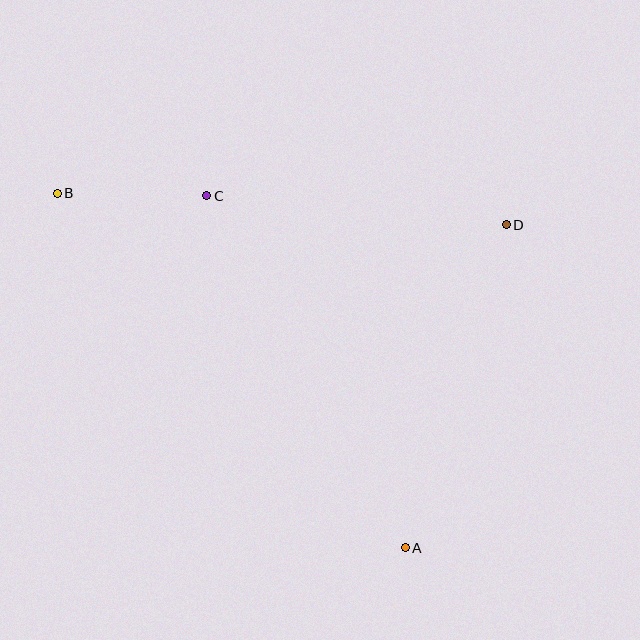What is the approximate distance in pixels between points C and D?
The distance between C and D is approximately 301 pixels.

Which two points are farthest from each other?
Points A and B are farthest from each other.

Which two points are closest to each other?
Points B and C are closest to each other.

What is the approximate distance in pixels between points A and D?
The distance between A and D is approximately 339 pixels.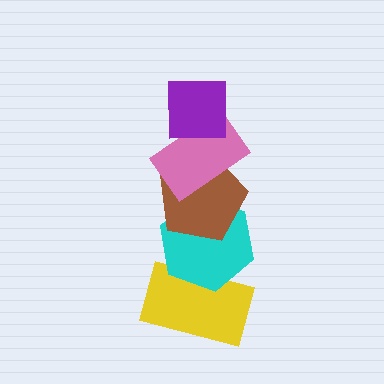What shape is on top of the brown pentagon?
The pink rectangle is on top of the brown pentagon.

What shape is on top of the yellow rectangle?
The cyan hexagon is on top of the yellow rectangle.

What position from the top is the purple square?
The purple square is 1st from the top.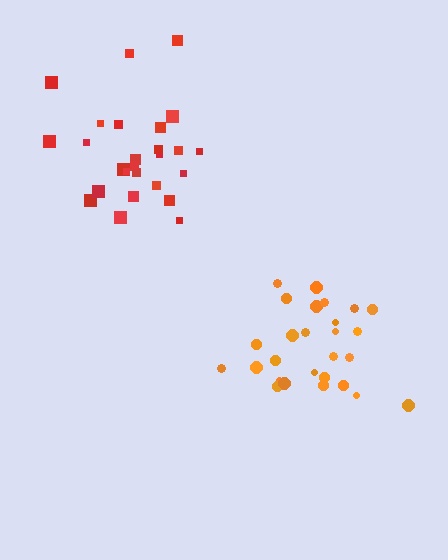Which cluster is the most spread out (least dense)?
Red.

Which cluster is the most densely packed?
Orange.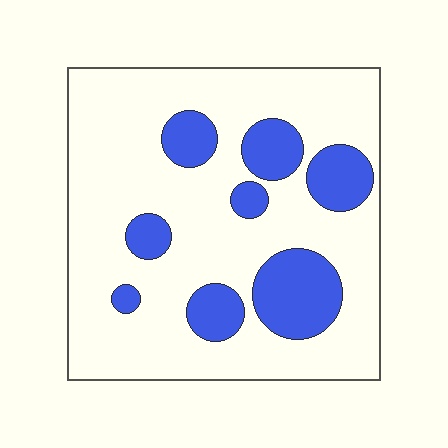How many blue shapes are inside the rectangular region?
8.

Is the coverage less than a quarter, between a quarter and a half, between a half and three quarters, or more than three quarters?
Less than a quarter.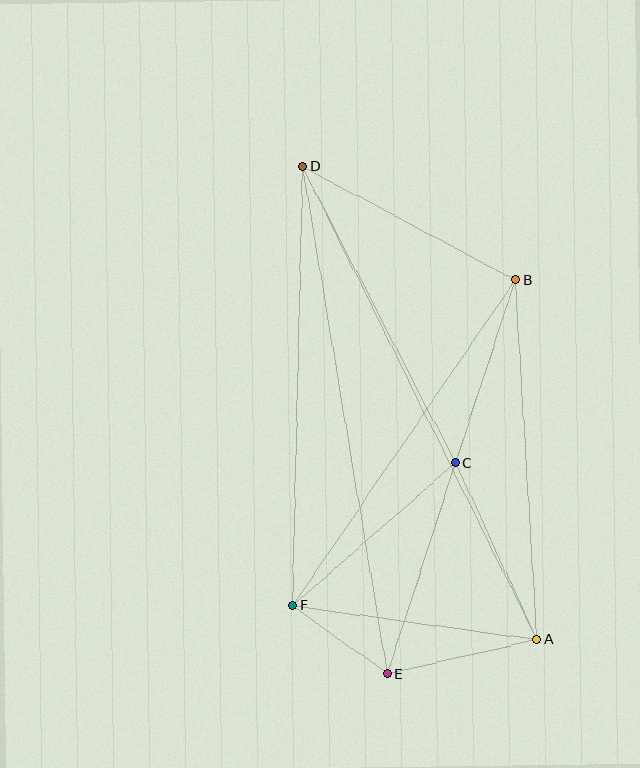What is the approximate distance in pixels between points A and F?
The distance between A and F is approximately 247 pixels.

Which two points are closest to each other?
Points E and F are closest to each other.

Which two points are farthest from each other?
Points A and D are farthest from each other.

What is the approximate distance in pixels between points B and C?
The distance between B and C is approximately 192 pixels.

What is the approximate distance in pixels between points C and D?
The distance between C and D is approximately 334 pixels.